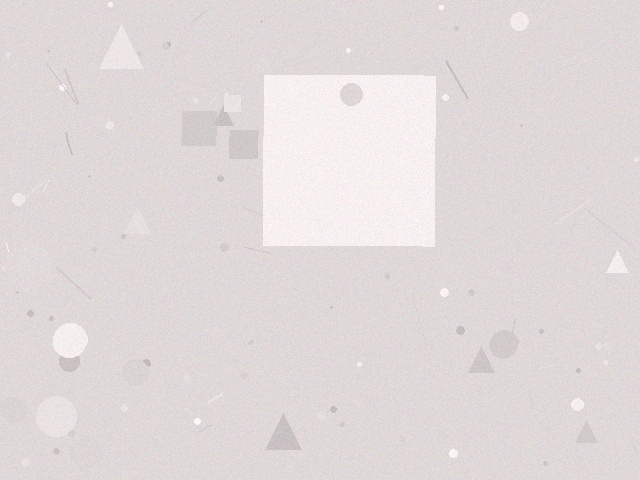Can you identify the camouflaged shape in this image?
The camouflaged shape is a square.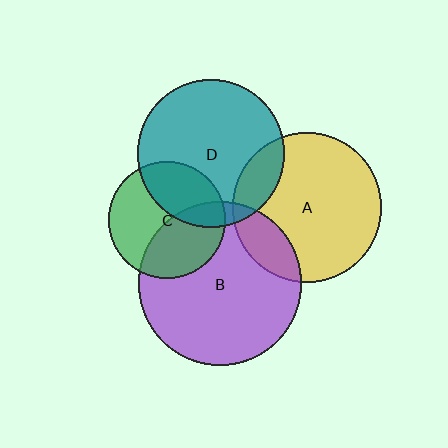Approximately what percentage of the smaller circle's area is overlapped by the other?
Approximately 10%.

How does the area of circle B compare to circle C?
Approximately 2.0 times.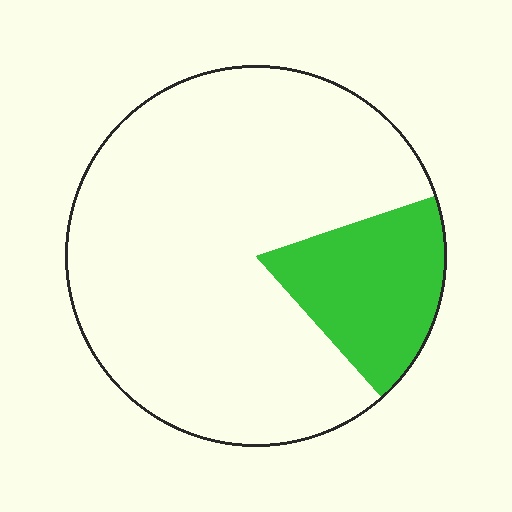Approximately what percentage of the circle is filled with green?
Approximately 20%.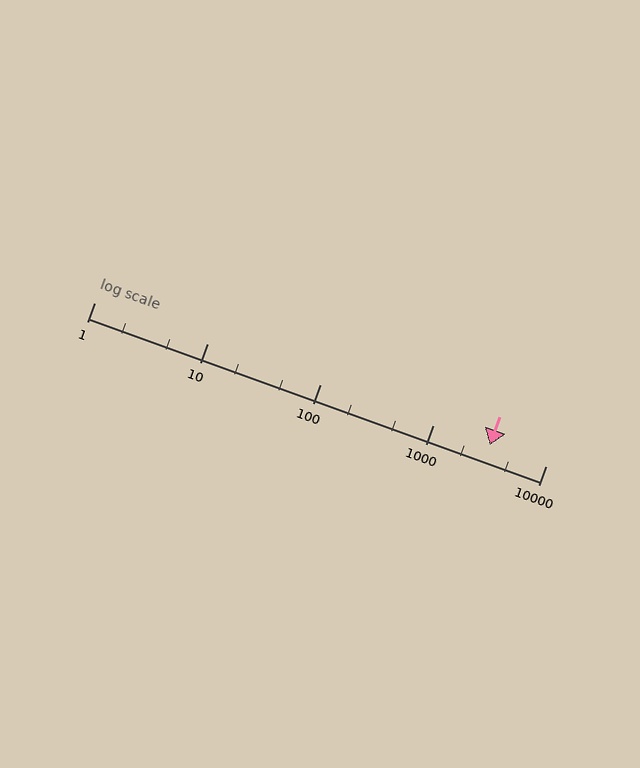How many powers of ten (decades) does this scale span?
The scale spans 4 decades, from 1 to 10000.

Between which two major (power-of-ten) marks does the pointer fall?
The pointer is between 1000 and 10000.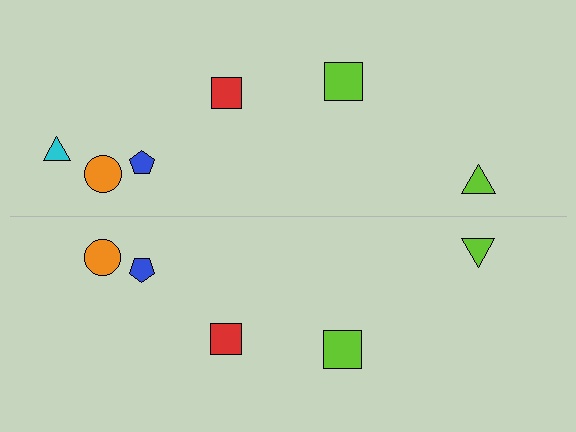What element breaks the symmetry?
A cyan triangle is missing from the bottom side.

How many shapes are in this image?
There are 11 shapes in this image.